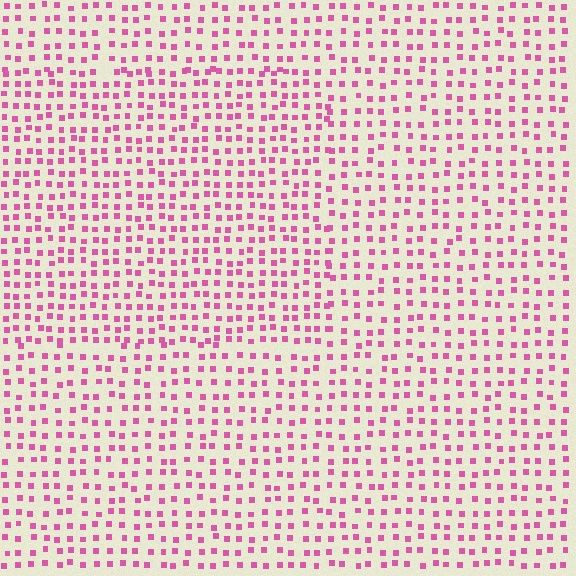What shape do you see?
I see a rectangle.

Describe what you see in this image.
The image contains small pink elements arranged at two different densities. A rectangle-shaped region is visible where the elements are more densely packed than the surrounding area.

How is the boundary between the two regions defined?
The boundary is defined by a change in element density (approximately 1.4x ratio). All elements are the same color, size, and shape.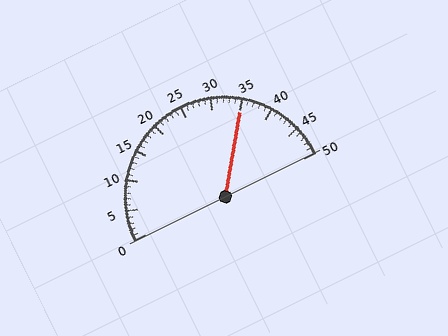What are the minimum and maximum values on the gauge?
The gauge ranges from 0 to 50.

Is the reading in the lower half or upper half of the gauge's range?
The reading is in the upper half of the range (0 to 50).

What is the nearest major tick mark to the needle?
The nearest major tick mark is 35.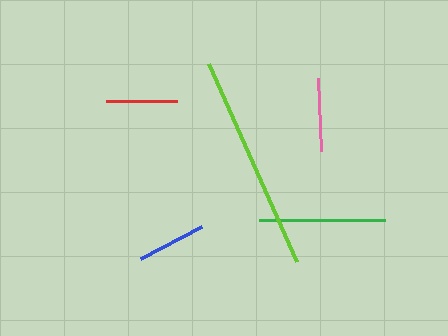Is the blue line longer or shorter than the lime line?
The lime line is longer than the blue line.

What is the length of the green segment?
The green segment is approximately 126 pixels long.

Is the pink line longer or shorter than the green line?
The green line is longer than the pink line.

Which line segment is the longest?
The lime line is the longest at approximately 217 pixels.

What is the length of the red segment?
The red segment is approximately 72 pixels long.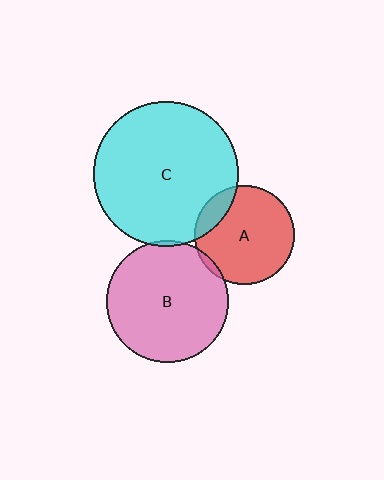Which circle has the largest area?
Circle C (cyan).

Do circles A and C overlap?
Yes.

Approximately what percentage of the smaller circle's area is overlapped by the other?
Approximately 15%.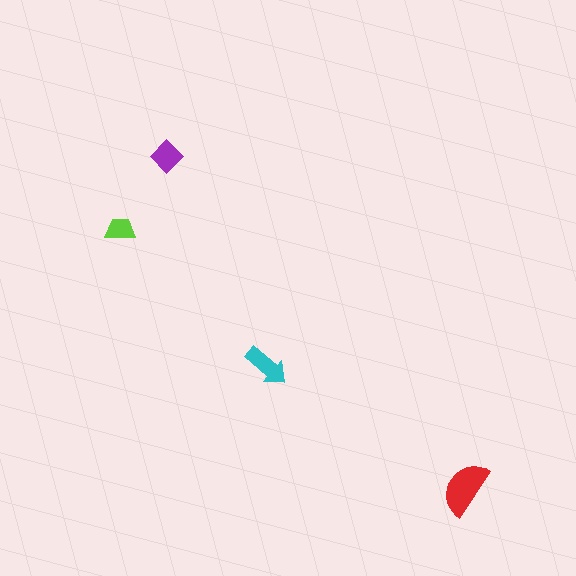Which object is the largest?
The red semicircle.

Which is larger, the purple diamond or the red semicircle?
The red semicircle.